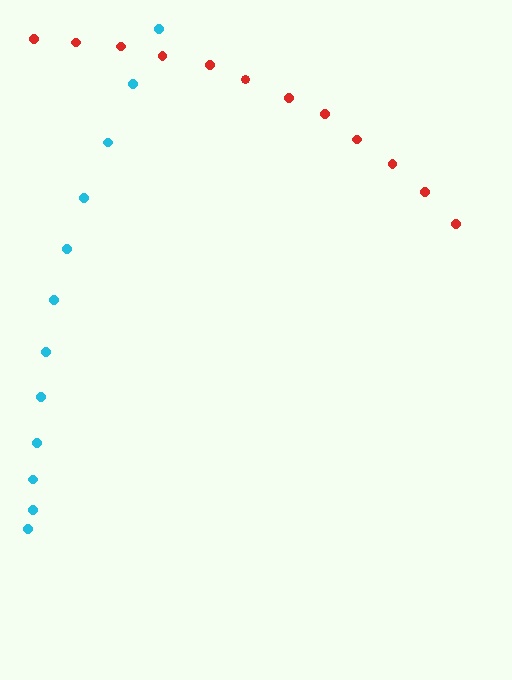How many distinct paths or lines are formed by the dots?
There are 2 distinct paths.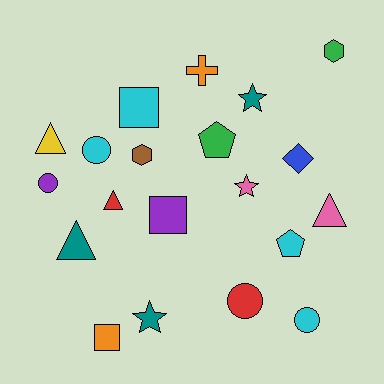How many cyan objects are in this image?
There are 4 cyan objects.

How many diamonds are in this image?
There is 1 diamond.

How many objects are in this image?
There are 20 objects.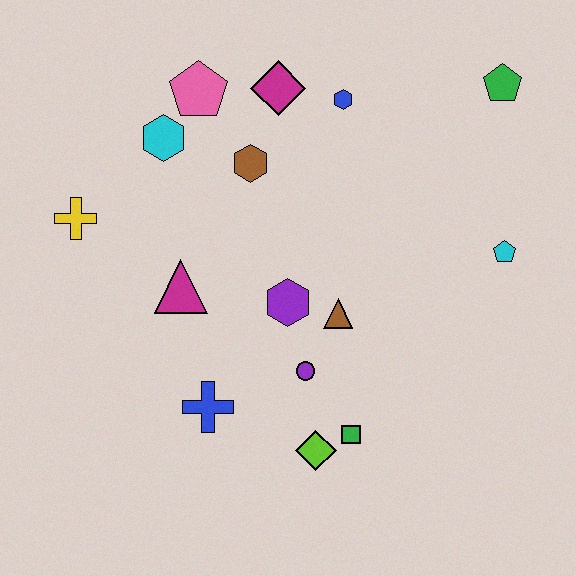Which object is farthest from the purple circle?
The green pentagon is farthest from the purple circle.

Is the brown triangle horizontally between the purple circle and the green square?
Yes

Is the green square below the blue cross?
Yes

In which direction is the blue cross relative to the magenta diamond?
The blue cross is below the magenta diamond.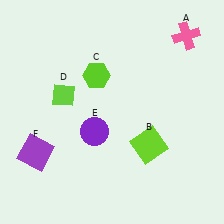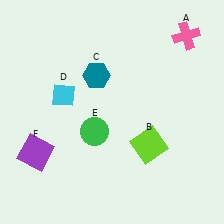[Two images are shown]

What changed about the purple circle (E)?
In Image 1, E is purple. In Image 2, it changed to green.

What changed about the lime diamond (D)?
In Image 1, D is lime. In Image 2, it changed to cyan.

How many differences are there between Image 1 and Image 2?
There are 3 differences between the two images.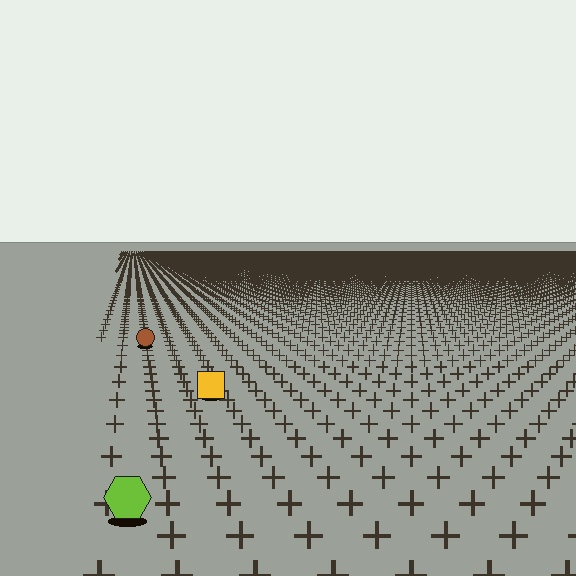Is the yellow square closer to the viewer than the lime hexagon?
No. The lime hexagon is closer — you can tell from the texture gradient: the ground texture is coarser near it.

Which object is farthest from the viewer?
The brown circle is farthest from the viewer. It appears smaller and the ground texture around it is denser.